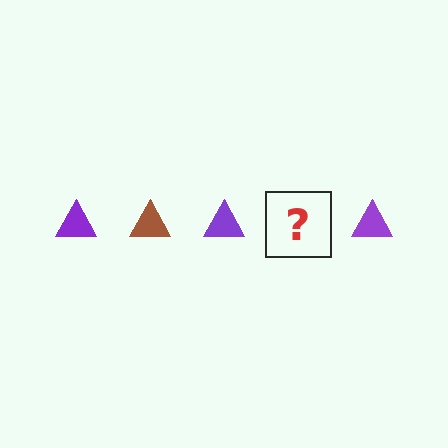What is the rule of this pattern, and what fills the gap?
The rule is that the pattern cycles through purple, brown triangles. The gap should be filled with a brown triangle.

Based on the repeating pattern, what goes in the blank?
The blank should be a brown triangle.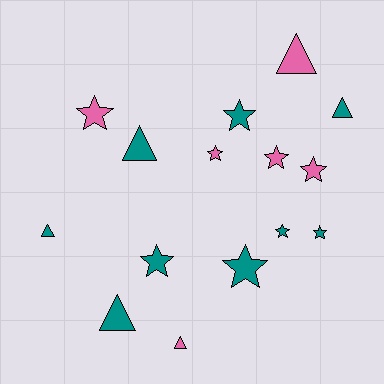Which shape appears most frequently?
Star, with 9 objects.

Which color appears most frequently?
Teal, with 9 objects.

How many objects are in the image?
There are 15 objects.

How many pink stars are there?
There are 4 pink stars.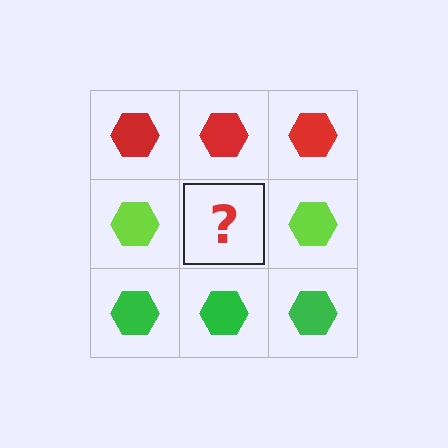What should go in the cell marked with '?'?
The missing cell should contain a lime hexagon.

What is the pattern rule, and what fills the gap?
The rule is that each row has a consistent color. The gap should be filled with a lime hexagon.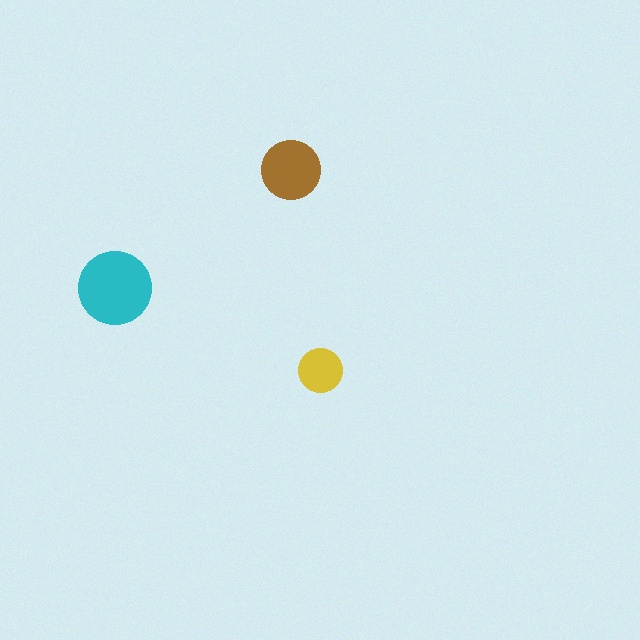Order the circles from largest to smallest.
the cyan one, the brown one, the yellow one.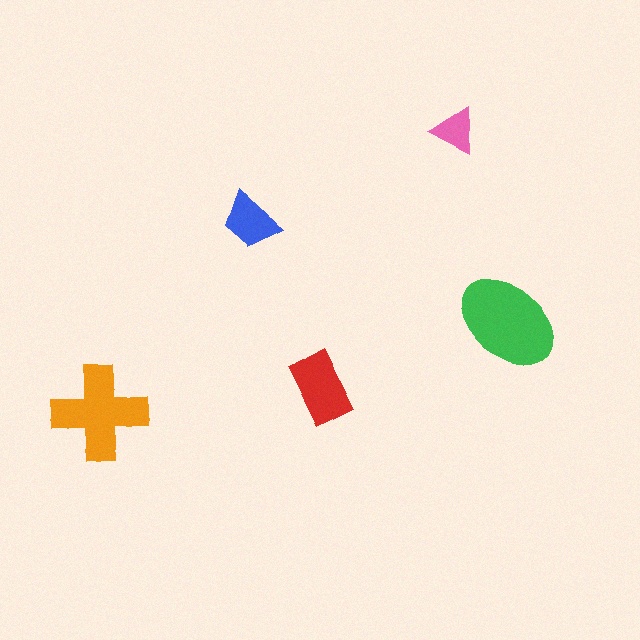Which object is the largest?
The green ellipse.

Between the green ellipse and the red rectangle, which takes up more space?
The green ellipse.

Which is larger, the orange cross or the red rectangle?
The orange cross.